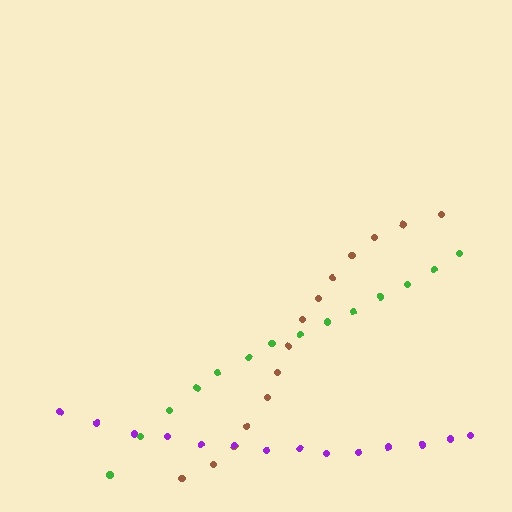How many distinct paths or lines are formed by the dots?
There are 3 distinct paths.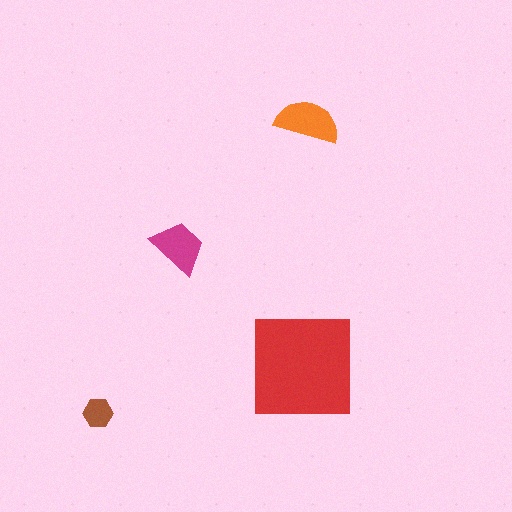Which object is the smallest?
The brown hexagon.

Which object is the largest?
The red square.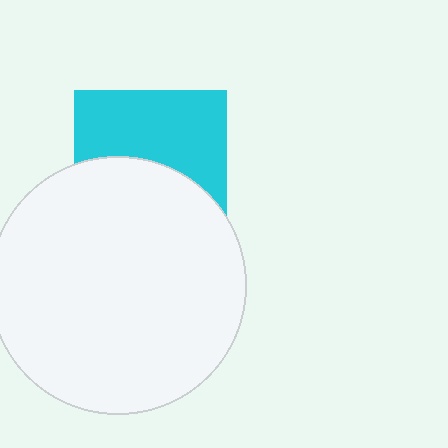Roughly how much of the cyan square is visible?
About half of it is visible (roughly 52%).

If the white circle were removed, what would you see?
You would see the complete cyan square.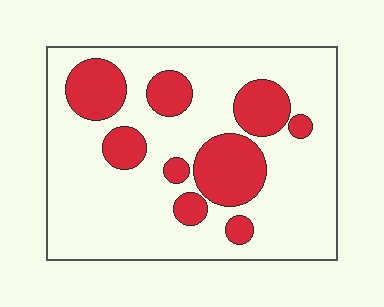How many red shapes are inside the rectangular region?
9.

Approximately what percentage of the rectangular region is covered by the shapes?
Approximately 25%.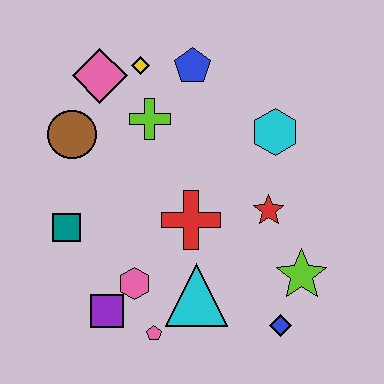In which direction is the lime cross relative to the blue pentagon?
The lime cross is below the blue pentagon.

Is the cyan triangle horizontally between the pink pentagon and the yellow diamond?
No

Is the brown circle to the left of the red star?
Yes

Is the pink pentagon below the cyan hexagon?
Yes